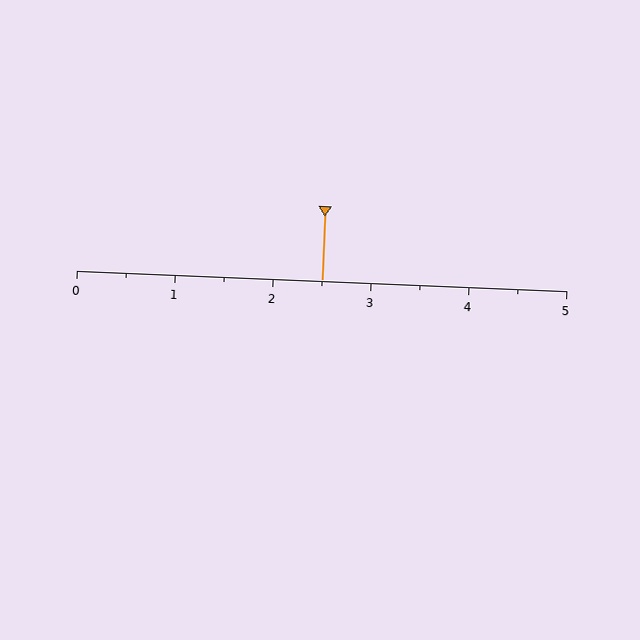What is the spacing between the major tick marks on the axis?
The major ticks are spaced 1 apart.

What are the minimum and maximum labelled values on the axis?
The axis runs from 0 to 5.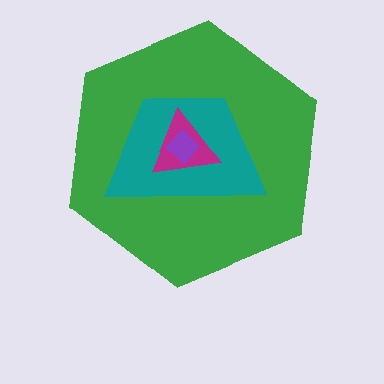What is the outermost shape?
The green hexagon.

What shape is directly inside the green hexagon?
The teal trapezoid.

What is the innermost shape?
The purple diamond.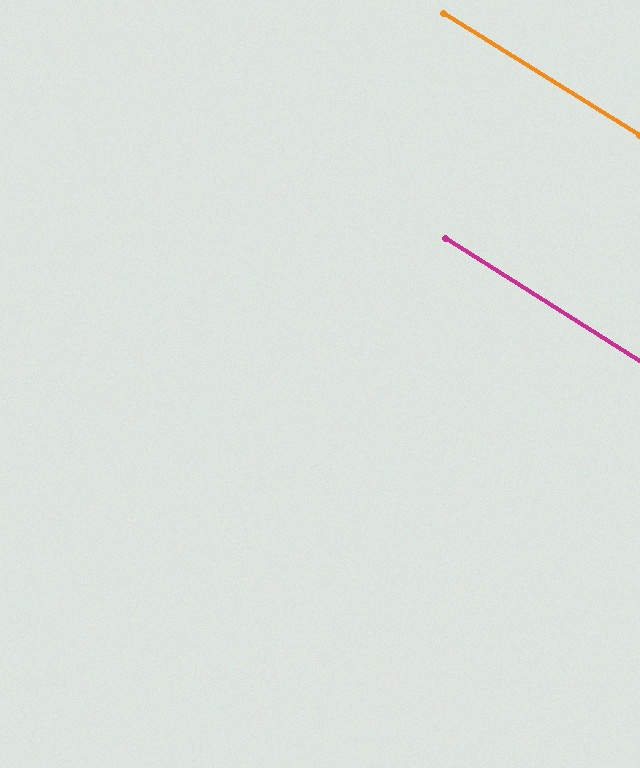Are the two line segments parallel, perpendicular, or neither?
Parallel — their directions differ by only 0.4°.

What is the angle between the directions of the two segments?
Approximately 0 degrees.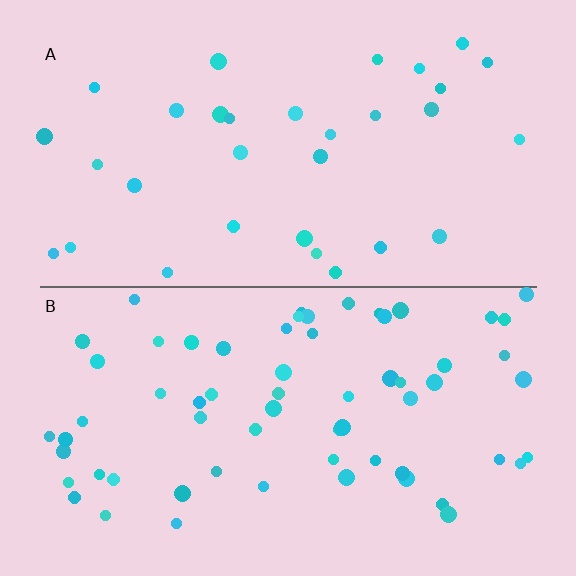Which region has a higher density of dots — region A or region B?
B (the bottom).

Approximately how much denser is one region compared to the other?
Approximately 2.0× — region B over region A.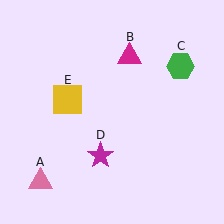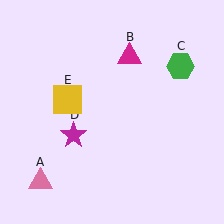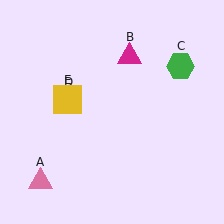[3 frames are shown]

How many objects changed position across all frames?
1 object changed position: magenta star (object D).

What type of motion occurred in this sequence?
The magenta star (object D) rotated clockwise around the center of the scene.